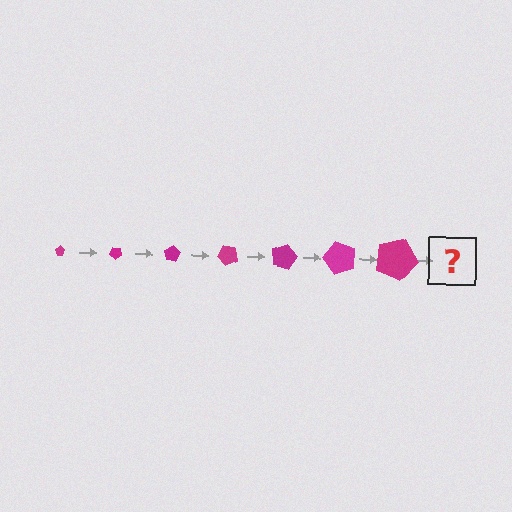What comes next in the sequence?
The next element should be a pentagon, larger than the previous one and rotated 280 degrees from the start.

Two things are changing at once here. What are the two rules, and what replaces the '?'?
The two rules are that the pentagon grows larger each step and it rotates 40 degrees each step. The '?' should be a pentagon, larger than the previous one and rotated 280 degrees from the start.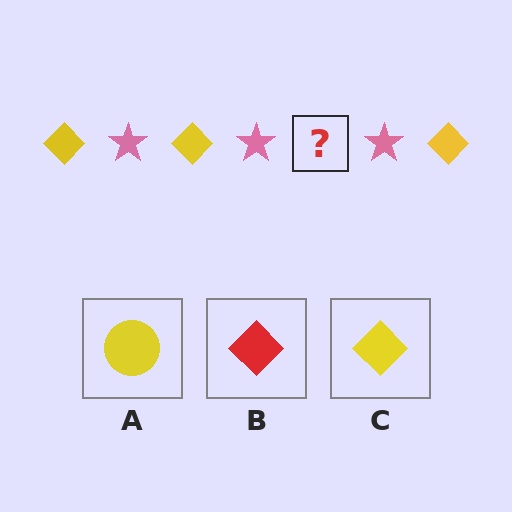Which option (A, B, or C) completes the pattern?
C.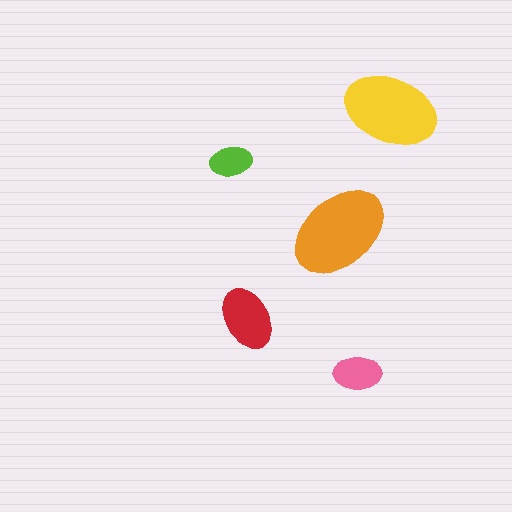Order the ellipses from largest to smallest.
the orange one, the yellow one, the red one, the pink one, the lime one.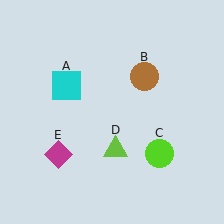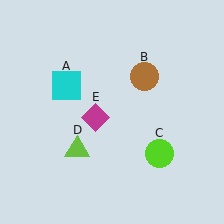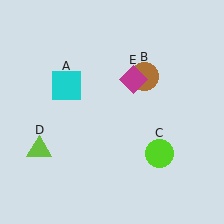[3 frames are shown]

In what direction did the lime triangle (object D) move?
The lime triangle (object D) moved left.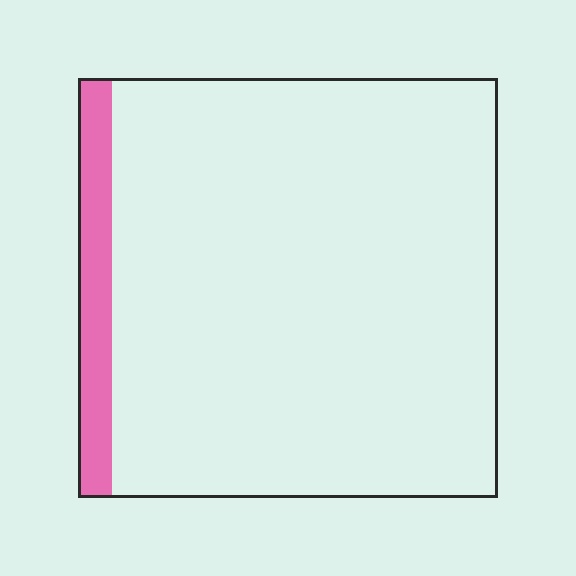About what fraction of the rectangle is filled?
About one tenth (1/10).